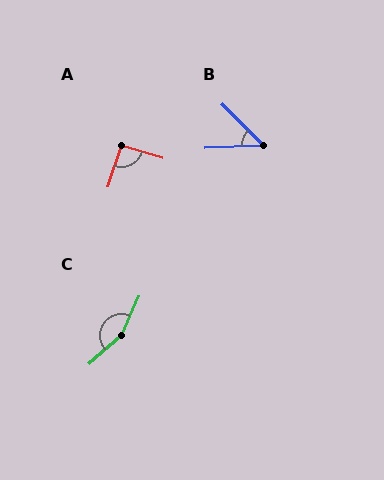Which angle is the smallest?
B, at approximately 47 degrees.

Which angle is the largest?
C, at approximately 155 degrees.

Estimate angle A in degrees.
Approximately 92 degrees.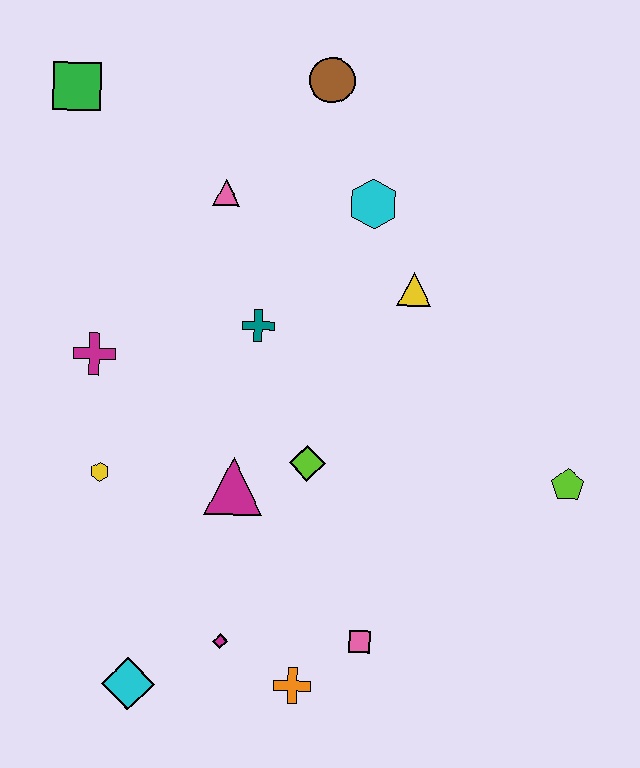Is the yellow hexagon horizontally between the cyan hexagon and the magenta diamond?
No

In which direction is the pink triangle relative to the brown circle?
The pink triangle is below the brown circle.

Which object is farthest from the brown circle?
The cyan diamond is farthest from the brown circle.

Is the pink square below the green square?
Yes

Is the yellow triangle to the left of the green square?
No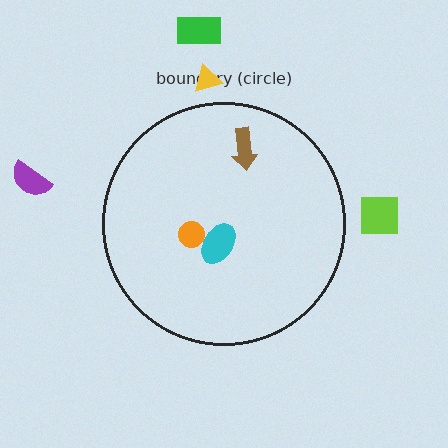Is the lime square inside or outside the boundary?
Outside.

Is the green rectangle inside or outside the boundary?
Outside.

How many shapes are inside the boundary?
3 inside, 4 outside.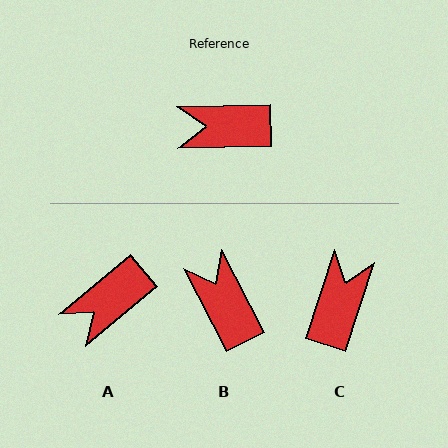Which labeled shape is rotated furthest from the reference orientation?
C, about 109 degrees away.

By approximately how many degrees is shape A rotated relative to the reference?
Approximately 38 degrees counter-clockwise.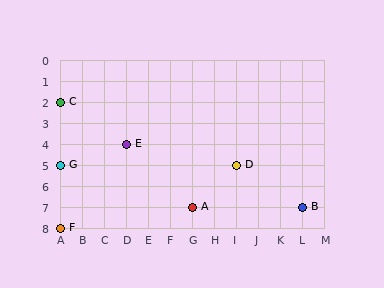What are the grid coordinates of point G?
Point G is at grid coordinates (A, 5).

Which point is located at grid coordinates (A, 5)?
Point G is at (A, 5).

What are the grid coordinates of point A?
Point A is at grid coordinates (G, 7).